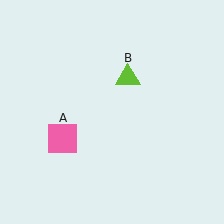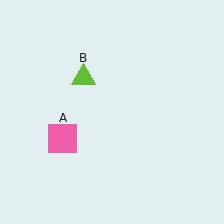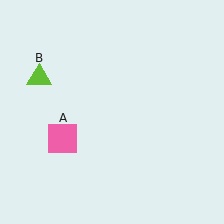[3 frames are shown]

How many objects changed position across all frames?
1 object changed position: lime triangle (object B).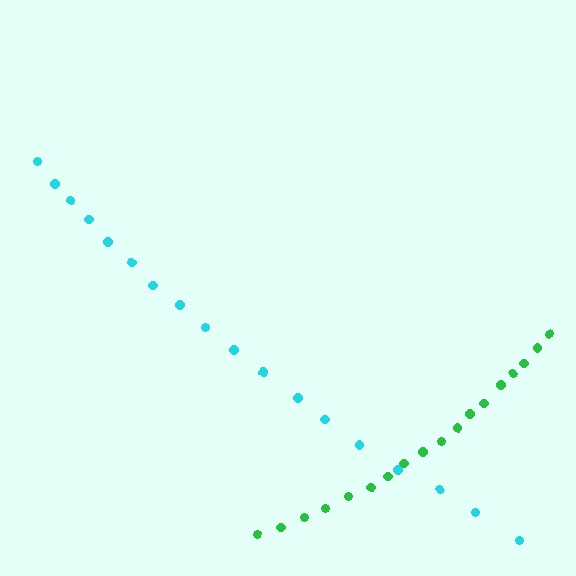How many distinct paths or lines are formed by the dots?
There are 2 distinct paths.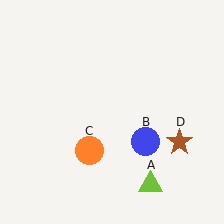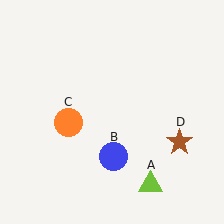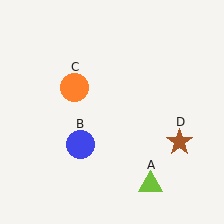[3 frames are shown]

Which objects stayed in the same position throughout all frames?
Lime triangle (object A) and brown star (object D) remained stationary.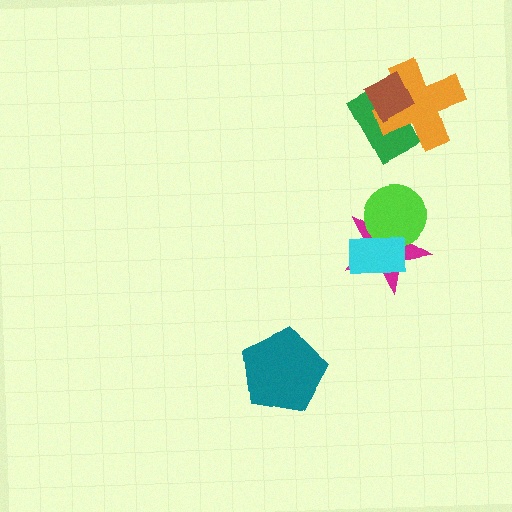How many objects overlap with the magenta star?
2 objects overlap with the magenta star.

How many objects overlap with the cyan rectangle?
2 objects overlap with the cyan rectangle.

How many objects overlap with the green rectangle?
2 objects overlap with the green rectangle.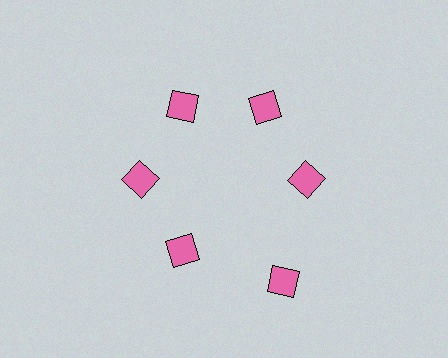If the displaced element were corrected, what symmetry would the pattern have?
It would have 6-fold rotational symmetry — the pattern would map onto itself every 60 degrees.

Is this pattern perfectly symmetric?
No. The 6 pink diamonds are arranged in a ring, but one element near the 5 o'clock position is pushed outward from the center, breaking the 6-fold rotational symmetry.